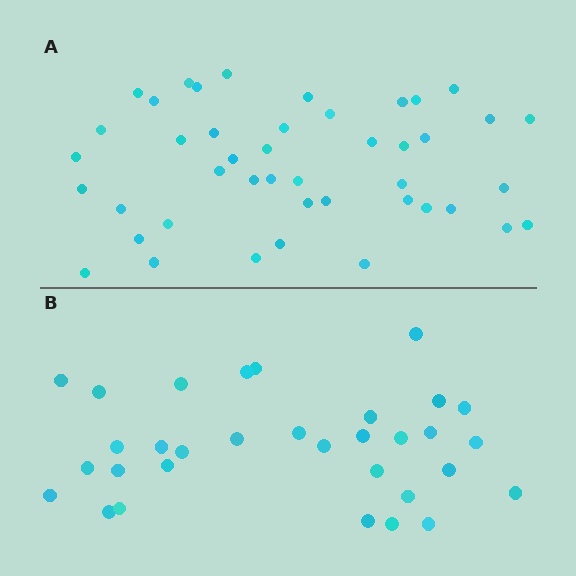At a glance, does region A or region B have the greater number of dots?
Region A (the top region) has more dots.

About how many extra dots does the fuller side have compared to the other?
Region A has roughly 12 or so more dots than region B.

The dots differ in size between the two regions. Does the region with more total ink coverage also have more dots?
No. Region B has more total ink coverage because its dots are larger, but region A actually contains more individual dots. Total area can be misleading — the number of items is what matters here.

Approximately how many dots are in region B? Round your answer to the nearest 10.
About 30 dots. (The exact count is 32, which rounds to 30.)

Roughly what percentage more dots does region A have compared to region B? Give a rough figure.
About 40% more.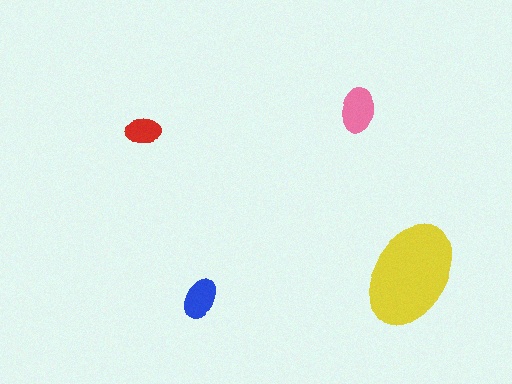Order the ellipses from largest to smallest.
the yellow one, the pink one, the blue one, the red one.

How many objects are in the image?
There are 4 objects in the image.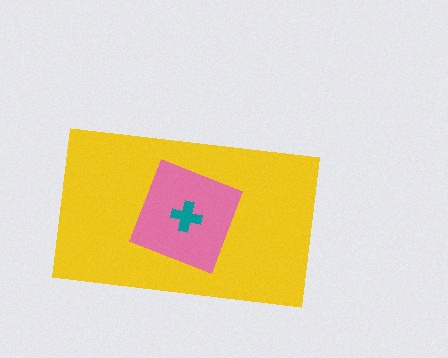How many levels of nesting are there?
3.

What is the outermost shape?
The yellow rectangle.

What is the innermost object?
The teal cross.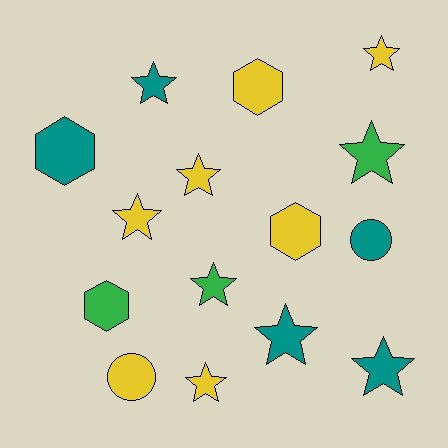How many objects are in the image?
There are 15 objects.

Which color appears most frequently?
Yellow, with 7 objects.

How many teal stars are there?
There are 3 teal stars.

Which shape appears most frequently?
Star, with 9 objects.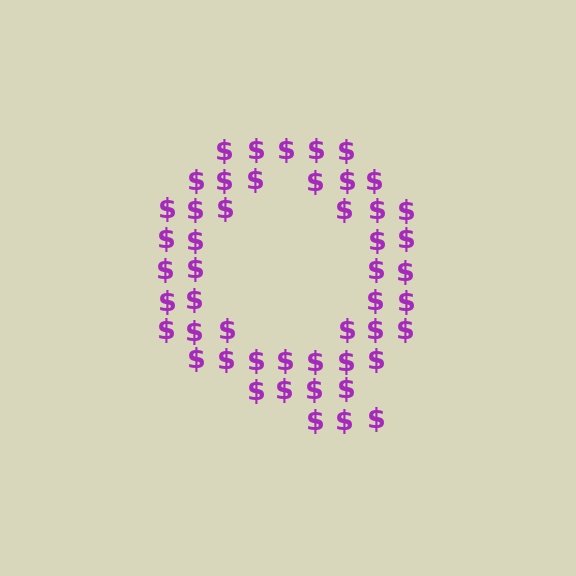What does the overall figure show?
The overall figure shows the letter Q.